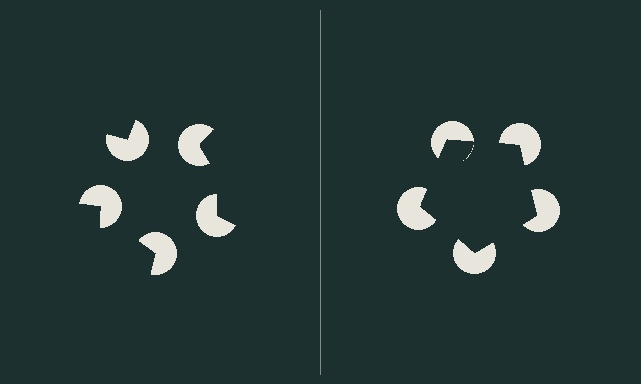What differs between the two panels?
The pac-man discs are positioned identically on both sides; only the wedge orientations differ. On the right they align to a pentagon; on the left they are misaligned.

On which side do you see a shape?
An illusory pentagon appears on the right side. On the left side the wedge cuts are rotated, so no coherent shape forms.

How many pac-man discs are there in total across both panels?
10 — 5 on each side.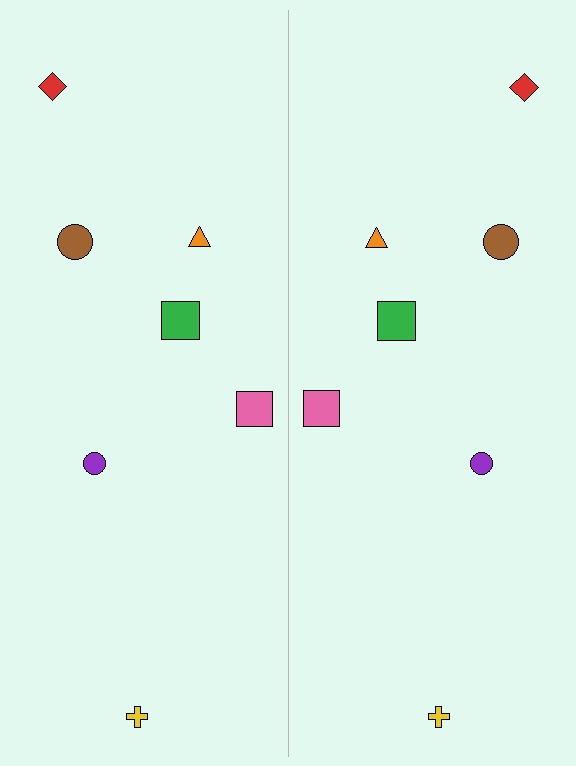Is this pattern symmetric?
Yes, this pattern has bilateral (reflection) symmetry.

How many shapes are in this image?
There are 14 shapes in this image.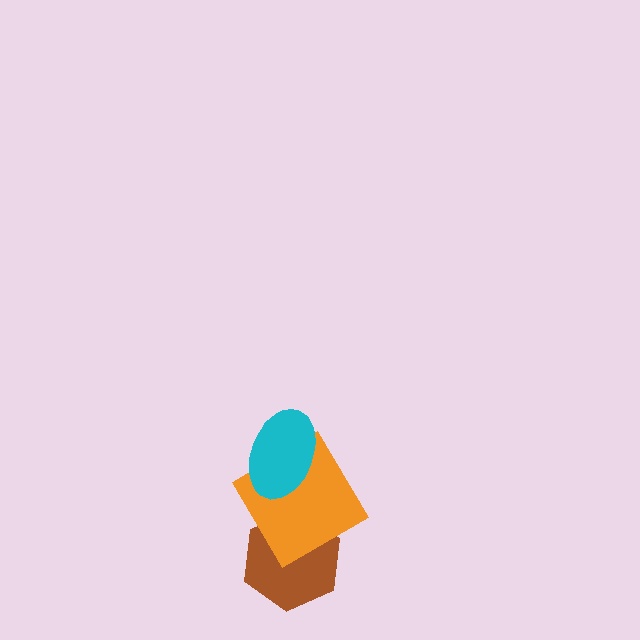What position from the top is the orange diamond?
The orange diamond is 2nd from the top.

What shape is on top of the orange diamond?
The cyan ellipse is on top of the orange diamond.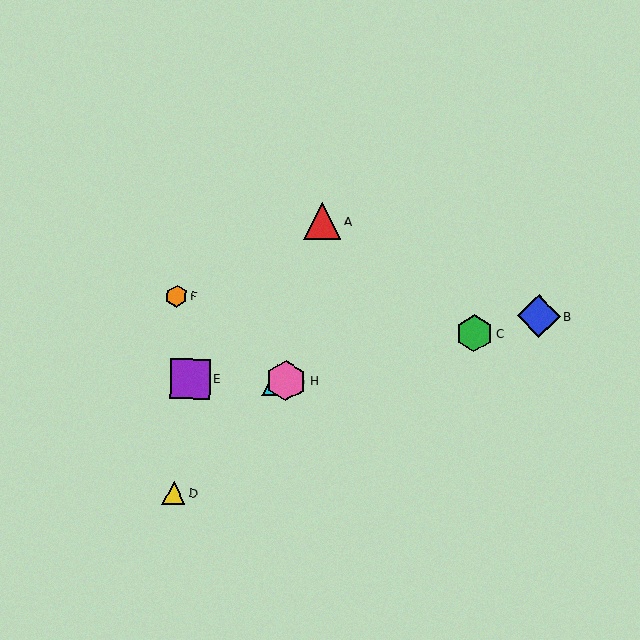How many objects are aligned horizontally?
3 objects (E, G, H) are aligned horizontally.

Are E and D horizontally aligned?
No, E is at y≈379 and D is at y≈493.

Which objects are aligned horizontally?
Objects E, G, H are aligned horizontally.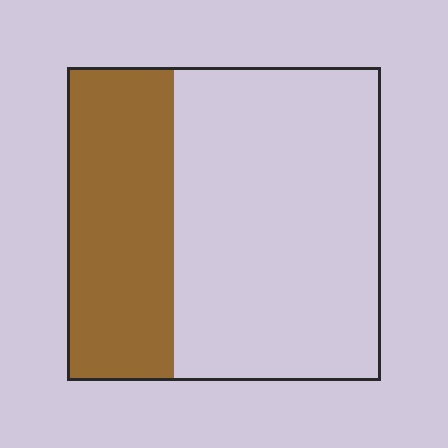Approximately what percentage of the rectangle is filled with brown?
Approximately 35%.